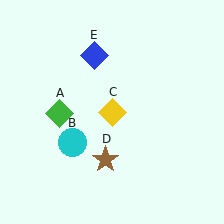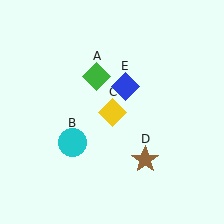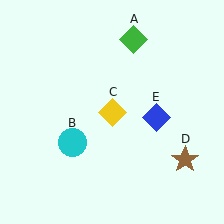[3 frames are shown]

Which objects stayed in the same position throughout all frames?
Cyan circle (object B) and yellow diamond (object C) remained stationary.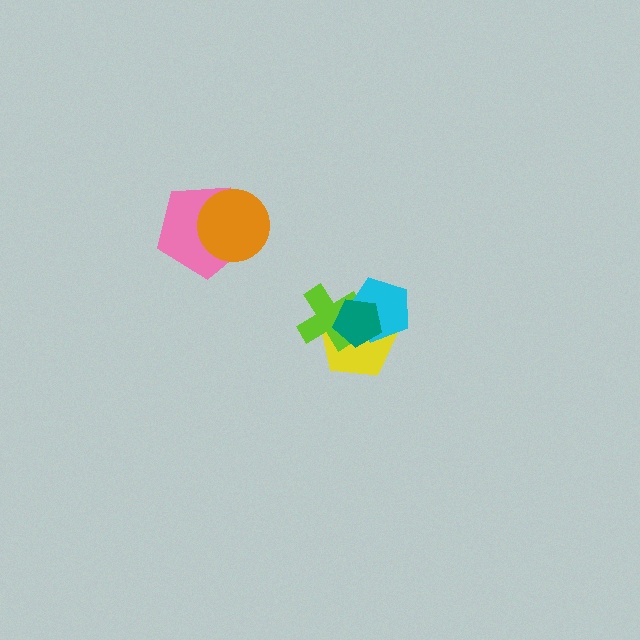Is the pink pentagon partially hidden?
Yes, it is partially covered by another shape.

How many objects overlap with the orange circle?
1 object overlaps with the orange circle.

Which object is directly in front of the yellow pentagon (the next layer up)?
The lime cross is directly in front of the yellow pentagon.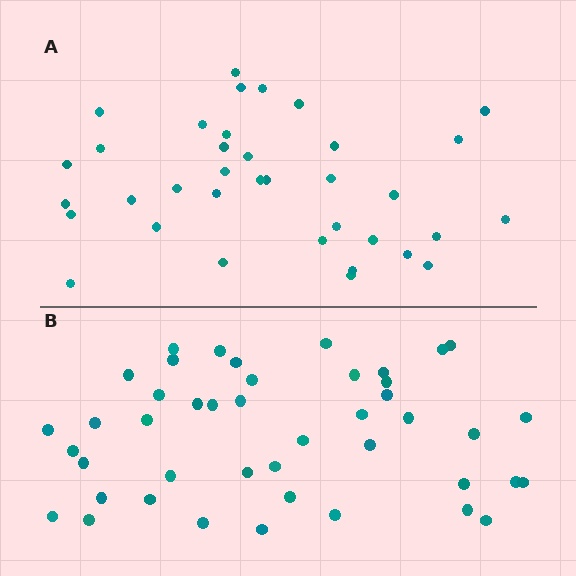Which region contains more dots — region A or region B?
Region B (the bottom region) has more dots.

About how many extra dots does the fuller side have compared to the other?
Region B has roughly 8 or so more dots than region A.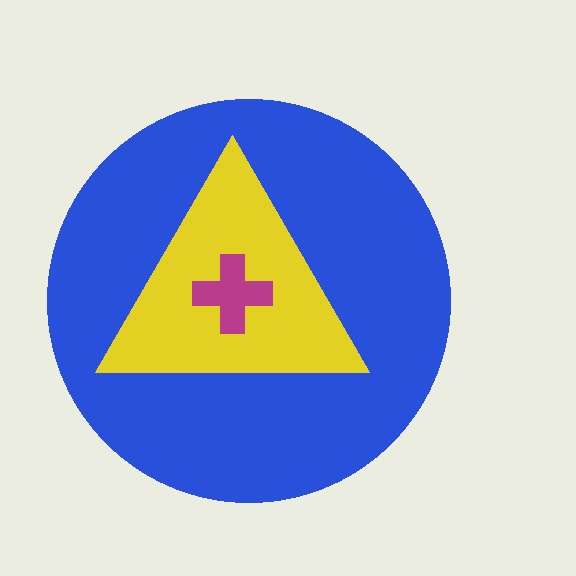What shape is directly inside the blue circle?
The yellow triangle.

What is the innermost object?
The magenta cross.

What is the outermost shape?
The blue circle.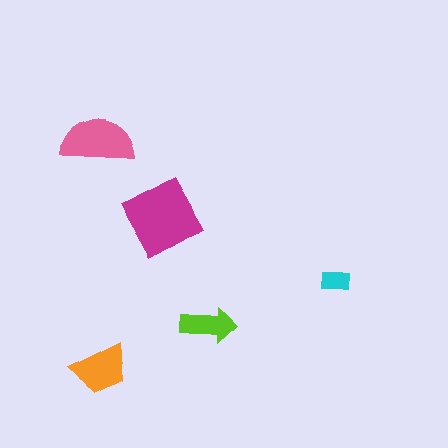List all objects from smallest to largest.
The cyan rectangle, the lime arrow, the orange trapezoid, the pink semicircle, the magenta square.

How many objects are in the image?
There are 5 objects in the image.